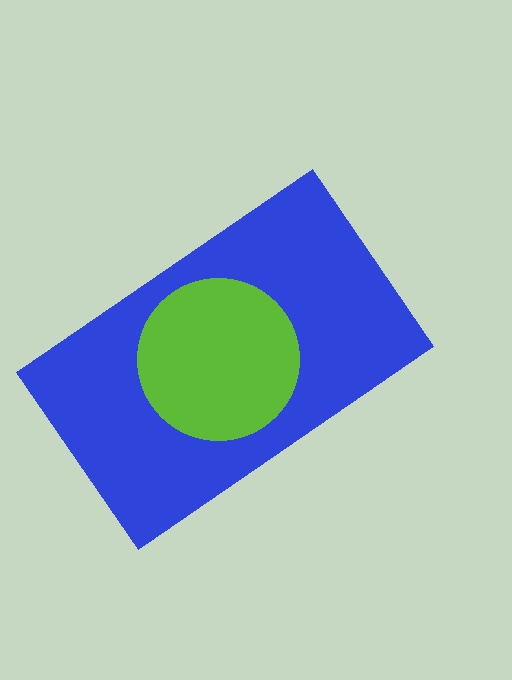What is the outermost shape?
The blue rectangle.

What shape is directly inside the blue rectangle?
The lime circle.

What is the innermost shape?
The lime circle.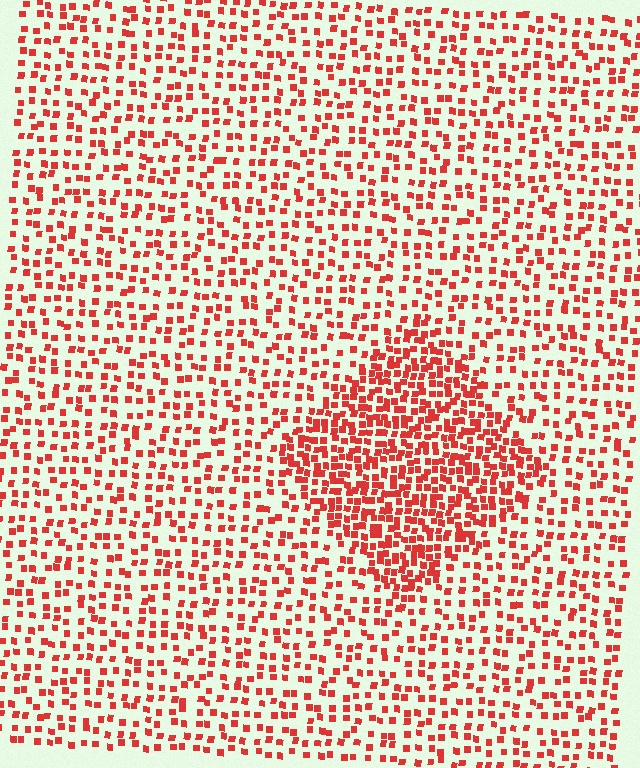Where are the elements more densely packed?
The elements are more densely packed inside the diamond boundary.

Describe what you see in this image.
The image contains small red elements arranged at two different densities. A diamond-shaped region is visible where the elements are more densely packed than the surrounding area.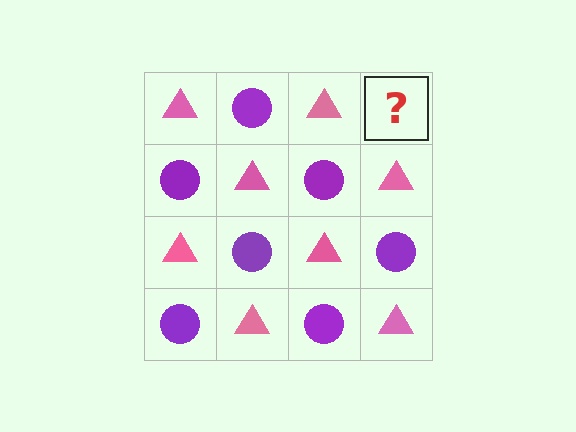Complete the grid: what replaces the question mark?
The question mark should be replaced with a purple circle.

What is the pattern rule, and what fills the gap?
The rule is that it alternates pink triangle and purple circle in a checkerboard pattern. The gap should be filled with a purple circle.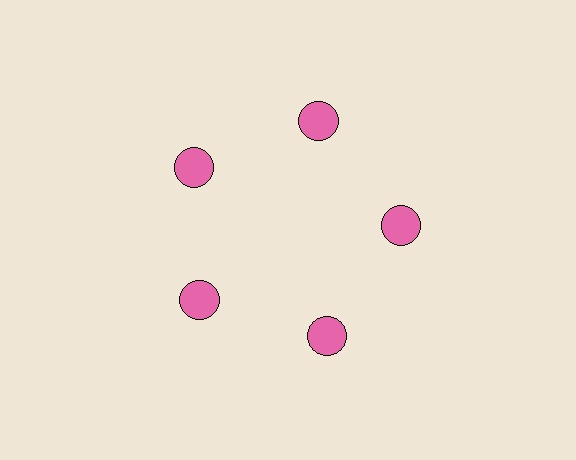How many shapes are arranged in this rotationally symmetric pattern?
There are 5 shapes, arranged in 5 groups of 1.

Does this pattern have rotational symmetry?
Yes, this pattern has 5-fold rotational symmetry. It looks the same after rotating 72 degrees around the center.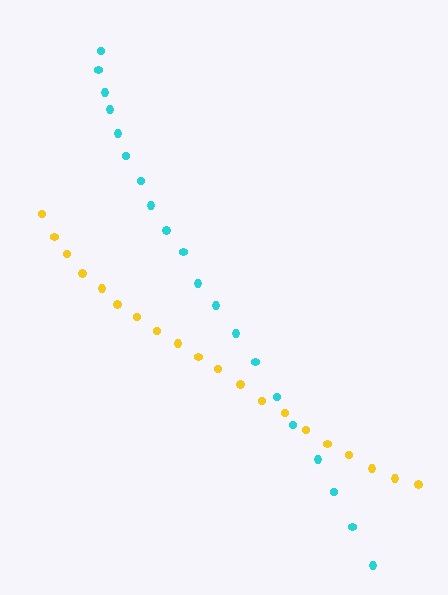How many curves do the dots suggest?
There are 2 distinct paths.